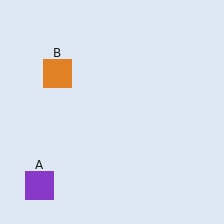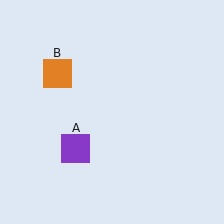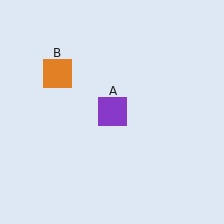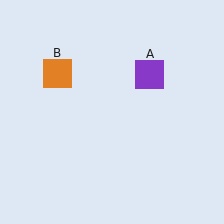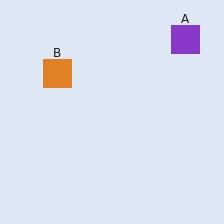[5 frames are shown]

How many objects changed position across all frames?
1 object changed position: purple square (object A).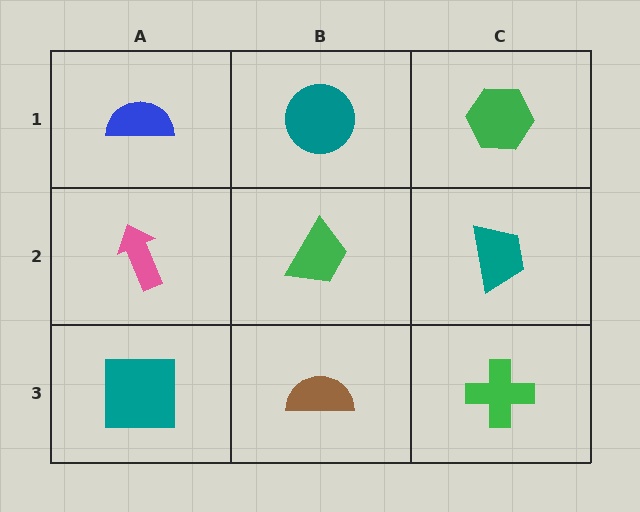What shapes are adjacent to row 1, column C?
A teal trapezoid (row 2, column C), a teal circle (row 1, column B).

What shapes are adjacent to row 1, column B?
A green trapezoid (row 2, column B), a blue semicircle (row 1, column A), a green hexagon (row 1, column C).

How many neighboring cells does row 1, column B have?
3.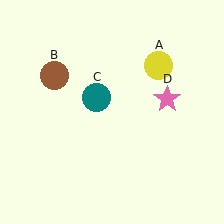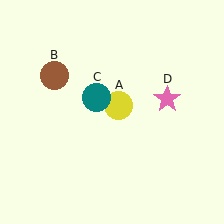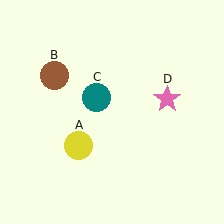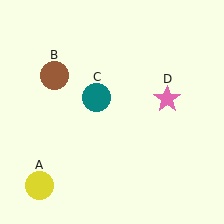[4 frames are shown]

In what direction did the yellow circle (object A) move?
The yellow circle (object A) moved down and to the left.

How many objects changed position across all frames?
1 object changed position: yellow circle (object A).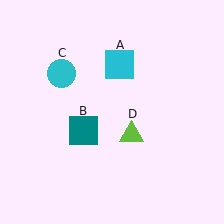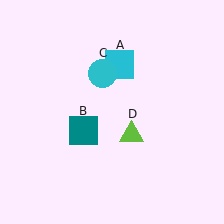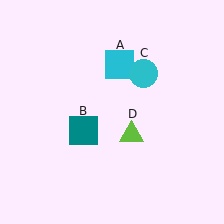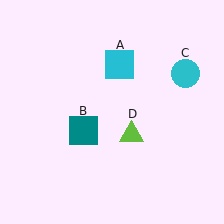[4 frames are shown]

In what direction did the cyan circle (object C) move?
The cyan circle (object C) moved right.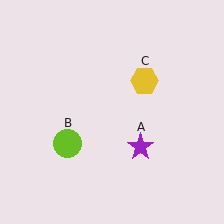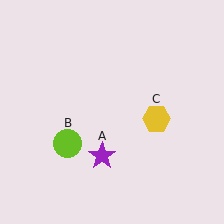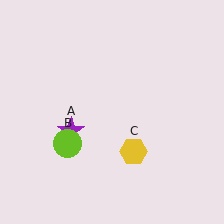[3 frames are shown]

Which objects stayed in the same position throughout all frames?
Lime circle (object B) remained stationary.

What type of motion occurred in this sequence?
The purple star (object A), yellow hexagon (object C) rotated clockwise around the center of the scene.